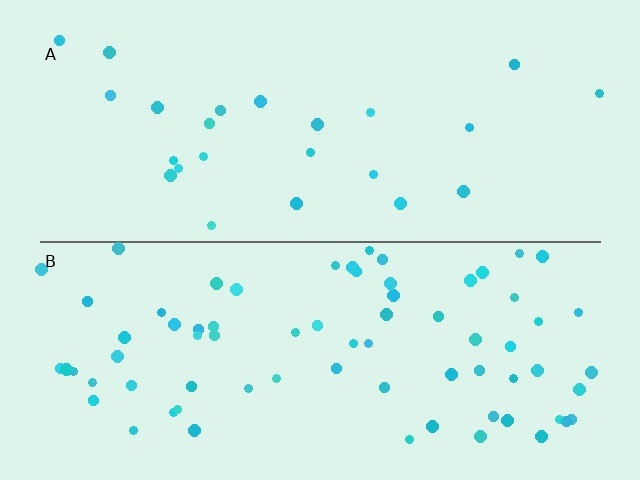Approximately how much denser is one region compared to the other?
Approximately 3.0× — region B over region A.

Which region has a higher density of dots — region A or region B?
B (the bottom).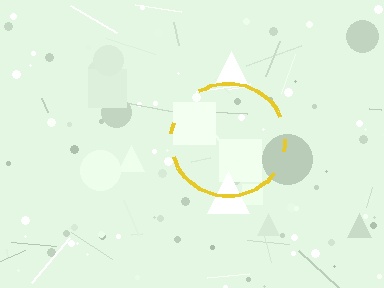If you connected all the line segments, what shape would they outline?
They would outline a circle.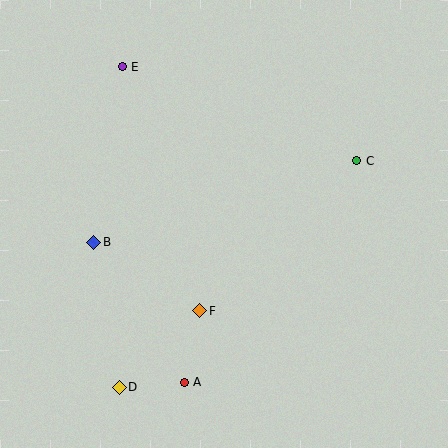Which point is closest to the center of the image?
Point F at (200, 311) is closest to the center.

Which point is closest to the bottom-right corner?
Point A is closest to the bottom-right corner.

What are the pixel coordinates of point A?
Point A is at (184, 382).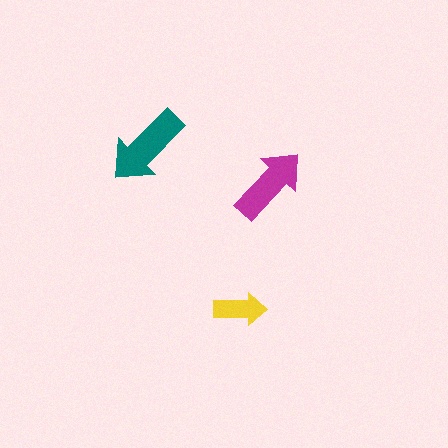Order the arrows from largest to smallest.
the teal one, the magenta one, the yellow one.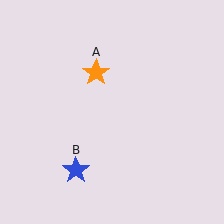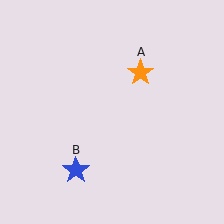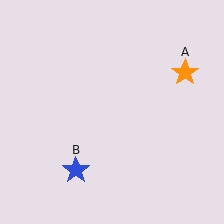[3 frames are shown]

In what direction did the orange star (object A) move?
The orange star (object A) moved right.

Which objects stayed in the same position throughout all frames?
Blue star (object B) remained stationary.